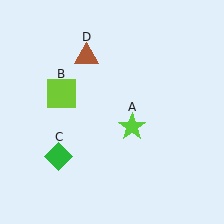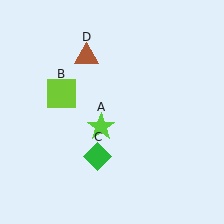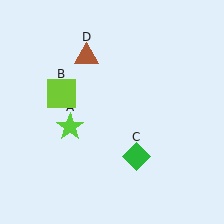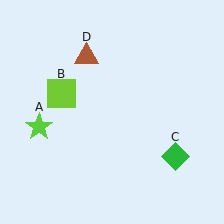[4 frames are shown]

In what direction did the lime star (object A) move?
The lime star (object A) moved left.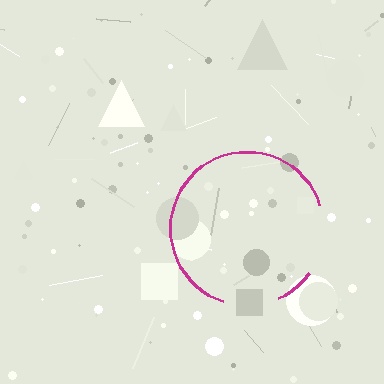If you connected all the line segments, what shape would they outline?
They would outline a circle.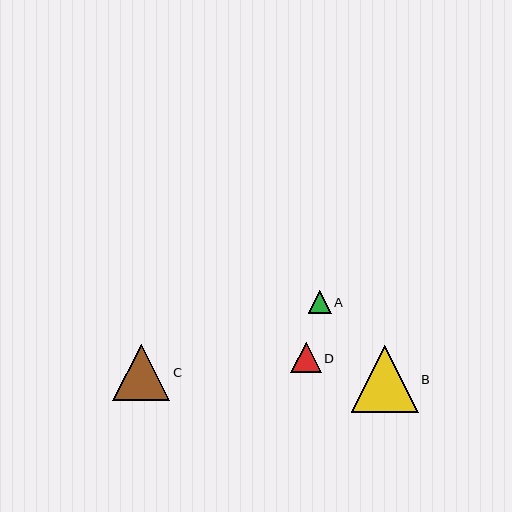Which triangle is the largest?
Triangle B is the largest with a size of approximately 66 pixels.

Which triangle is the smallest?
Triangle A is the smallest with a size of approximately 22 pixels.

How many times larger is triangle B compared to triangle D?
Triangle B is approximately 2.2 times the size of triangle D.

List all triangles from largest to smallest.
From largest to smallest: B, C, D, A.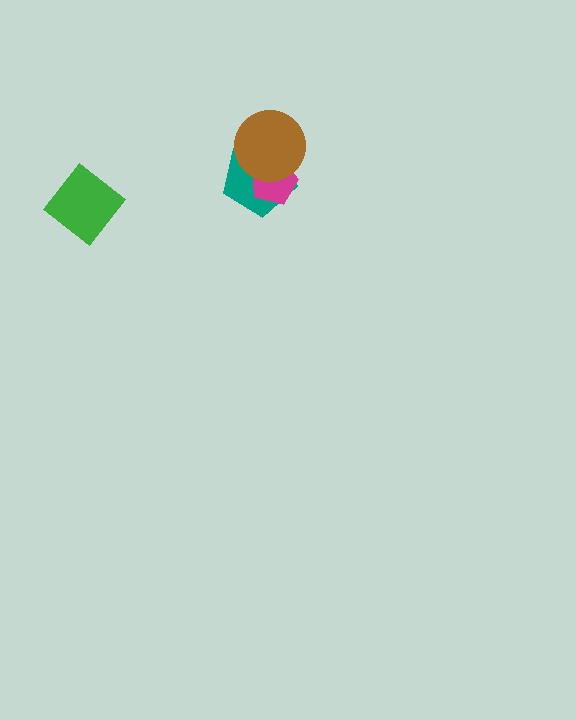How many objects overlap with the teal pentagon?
2 objects overlap with the teal pentagon.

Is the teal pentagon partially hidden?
Yes, it is partially covered by another shape.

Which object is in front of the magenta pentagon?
The brown circle is in front of the magenta pentagon.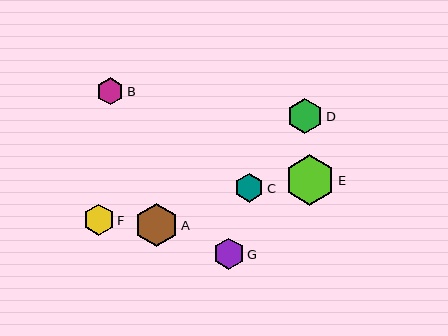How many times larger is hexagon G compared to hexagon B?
Hexagon G is approximately 1.1 times the size of hexagon B.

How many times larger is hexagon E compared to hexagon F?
Hexagon E is approximately 1.6 times the size of hexagon F.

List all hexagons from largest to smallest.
From largest to smallest: E, A, D, G, F, C, B.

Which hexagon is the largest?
Hexagon E is the largest with a size of approximately 50 pixels.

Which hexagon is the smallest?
Hexagon B is the smallest with a size of approximately 28 pixels.